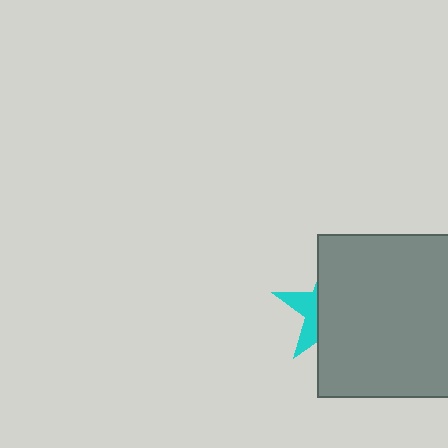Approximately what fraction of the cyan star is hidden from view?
Roughly 68% of the cyan star is hidden behind the gray square.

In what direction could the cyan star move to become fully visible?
The cyan star could move left. That would shift it out from behind the gray square entirely.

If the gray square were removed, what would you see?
You would see the complete cyan star.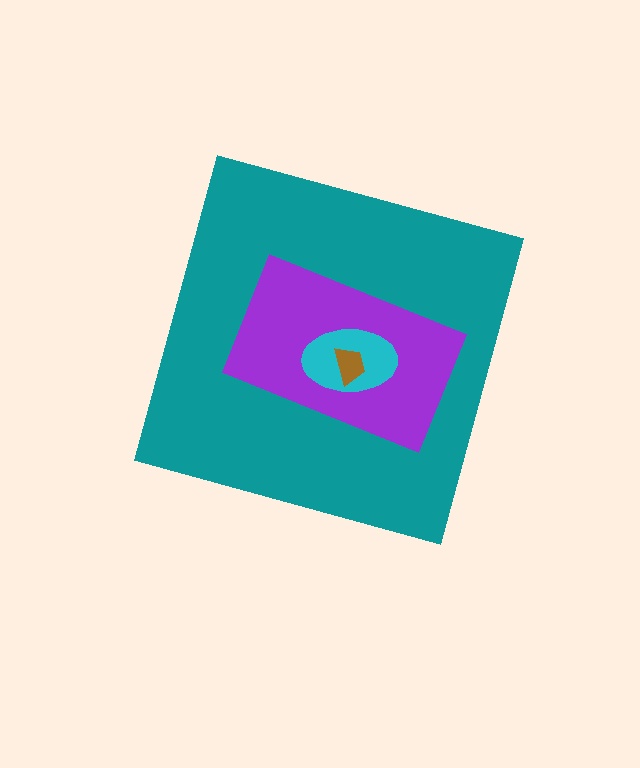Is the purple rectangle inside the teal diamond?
Yes.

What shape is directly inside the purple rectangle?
The cyan ellipse.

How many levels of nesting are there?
4.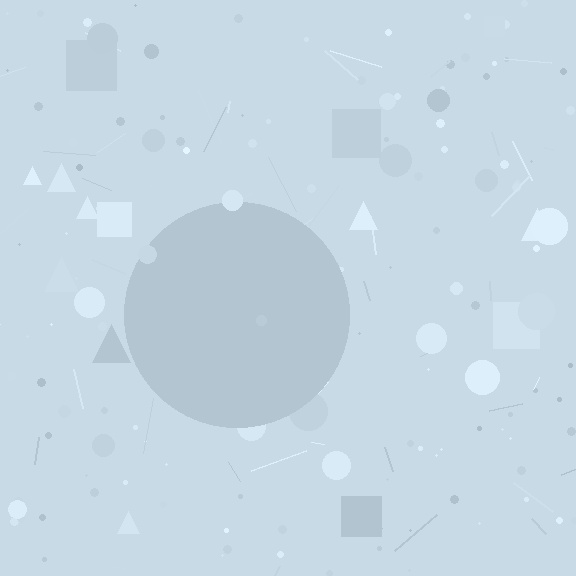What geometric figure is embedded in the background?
A circle is embedded in the background.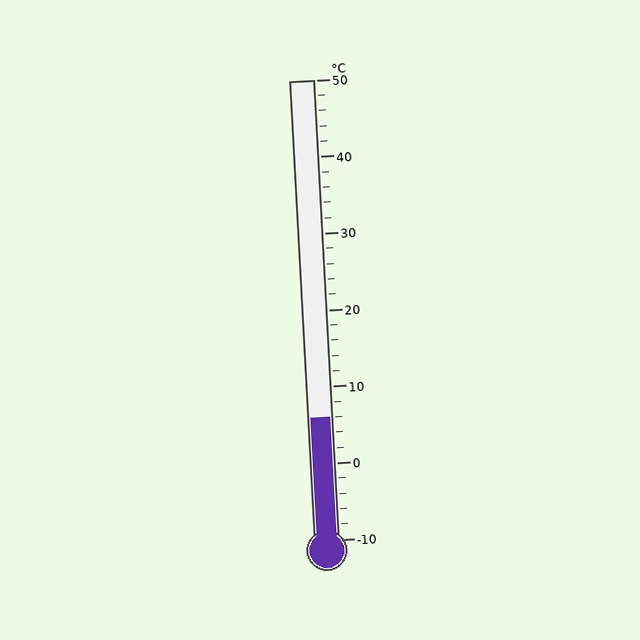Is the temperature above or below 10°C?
The temperature is below 10°C.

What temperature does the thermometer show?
The thermometer shows approximately 6°C.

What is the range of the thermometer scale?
The thermometer scale ranges from -10°C to 50°C.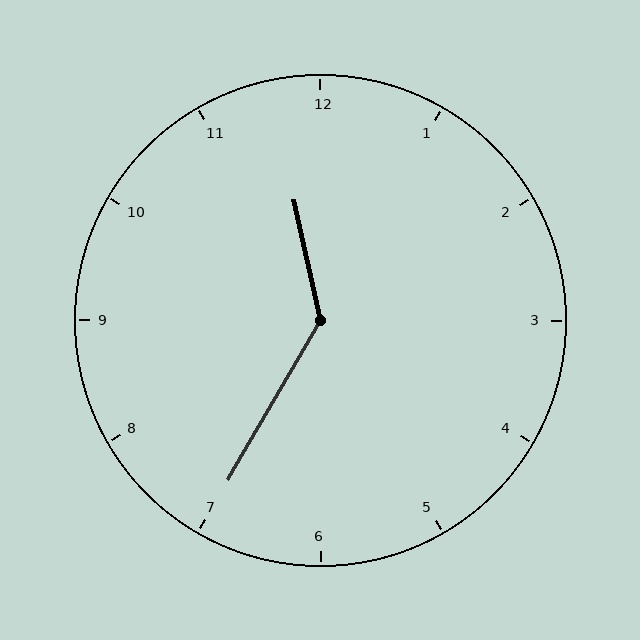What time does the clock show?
11:35.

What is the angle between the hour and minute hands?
Approximately 138 degrees.